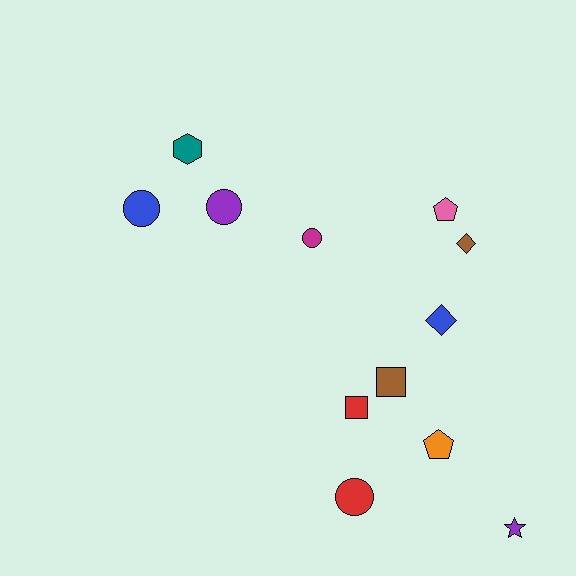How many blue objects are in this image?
There are 2 blue objects.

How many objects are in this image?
There are 12 objects.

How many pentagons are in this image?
There are 2 pentagons.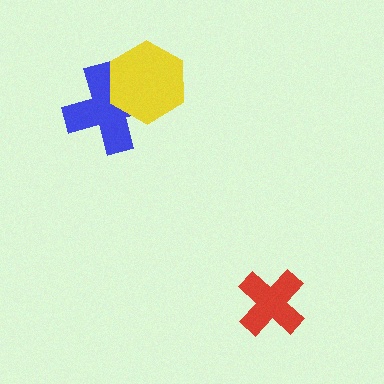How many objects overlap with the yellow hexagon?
1 object overlaps with the yellow hexagon.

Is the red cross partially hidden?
No, no other shape covers it.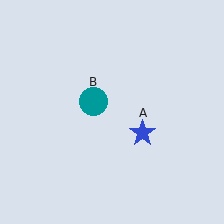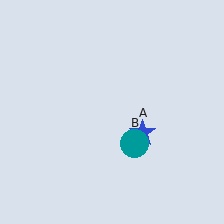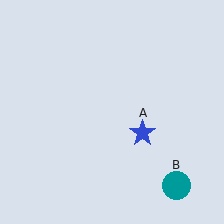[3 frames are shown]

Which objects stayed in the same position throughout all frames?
Blue star (object A) remained stationary.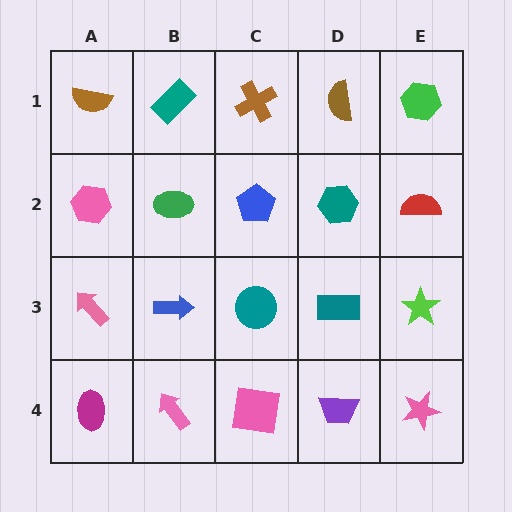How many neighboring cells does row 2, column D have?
4.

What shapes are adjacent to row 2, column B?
A teal rectangle (row 1, column B), a blue arrow (row 3, column B), a pink hexagon (row 2, column A), a blue pentagon (row 2, column C).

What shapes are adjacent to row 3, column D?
A teal hexagon (row 2, column D), a purple trapezoid (row 4, column D), a teal circle (row 3, column C), a lime star (row 3, column E).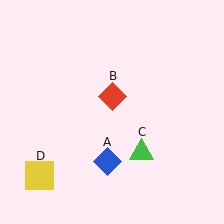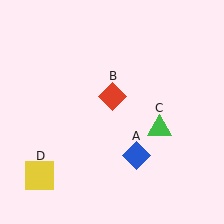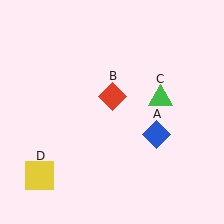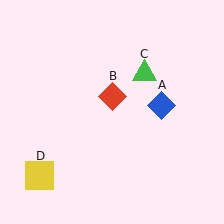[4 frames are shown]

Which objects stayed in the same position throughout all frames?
Red diamond (object B) and yellow square (object D) remained stationary.